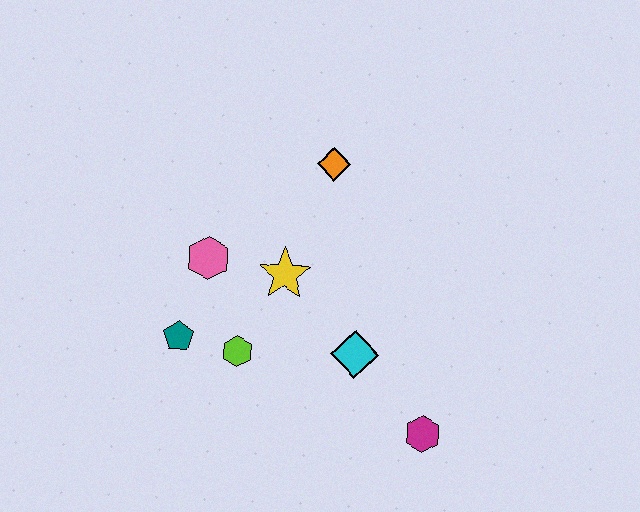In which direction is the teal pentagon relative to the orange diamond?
The teal pentagon is below the orange diamond.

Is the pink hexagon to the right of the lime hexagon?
No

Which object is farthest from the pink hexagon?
The magenta hexagon is farthest from the pink hexagon.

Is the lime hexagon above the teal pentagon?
No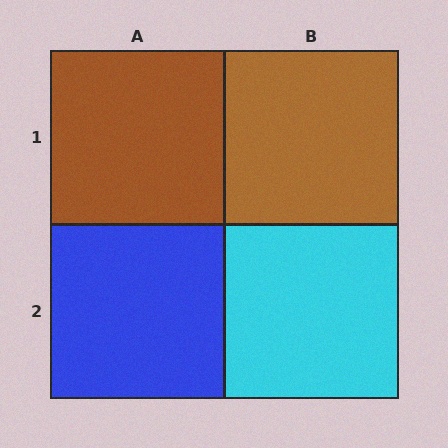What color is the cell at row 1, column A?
Brown.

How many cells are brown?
2 cells are brown.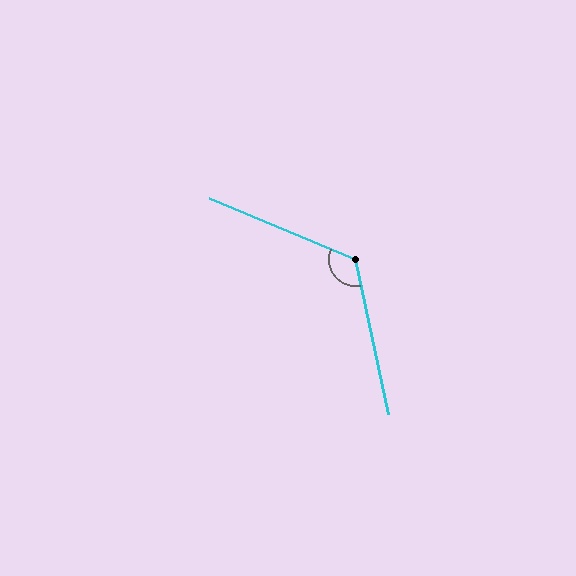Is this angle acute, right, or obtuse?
It is obtuse.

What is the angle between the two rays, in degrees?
Approximately 124 degrees.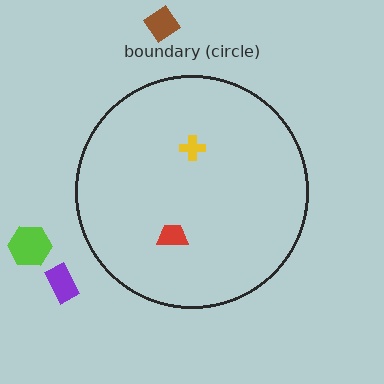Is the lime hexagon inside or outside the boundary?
Outside.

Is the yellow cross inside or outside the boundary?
Inside.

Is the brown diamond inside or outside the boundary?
Outside.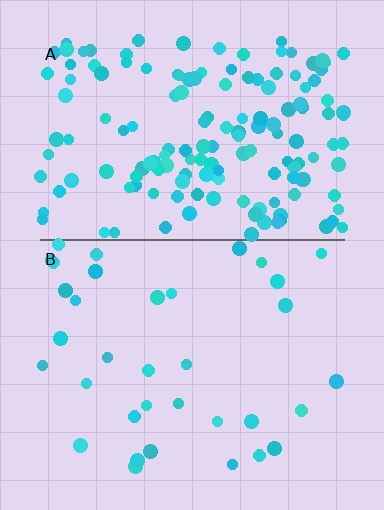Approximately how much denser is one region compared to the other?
Approximately 4.5× — region A over region B.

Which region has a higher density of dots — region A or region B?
A (the top).